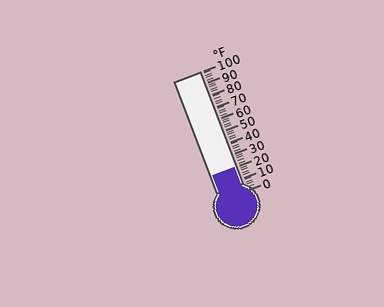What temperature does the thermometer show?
The thermometer shows approximately 20°F.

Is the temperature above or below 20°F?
The temperature is at 20°F.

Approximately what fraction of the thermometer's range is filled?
The thermometer is filled to approximately 20% of its range.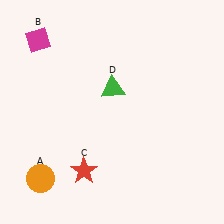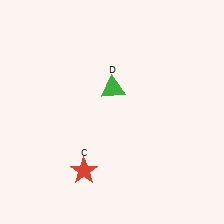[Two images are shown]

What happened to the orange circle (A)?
The orange circle (A) was removed in Image 2. It was in the bottom-left area of Image 1.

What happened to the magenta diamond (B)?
The magenta diamond (B) was removed in Image 2. It was in the top-left area of Image 1.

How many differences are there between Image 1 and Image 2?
There are 2 differences between the two images.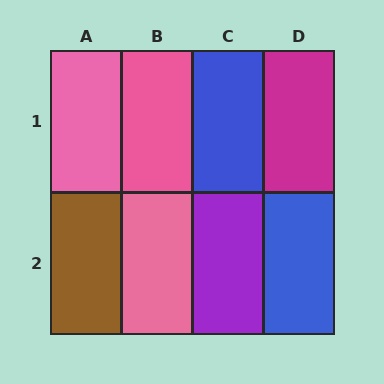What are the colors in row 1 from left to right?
Pink, pink, blue, magenta.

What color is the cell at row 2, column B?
Pink.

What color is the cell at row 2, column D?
Blue.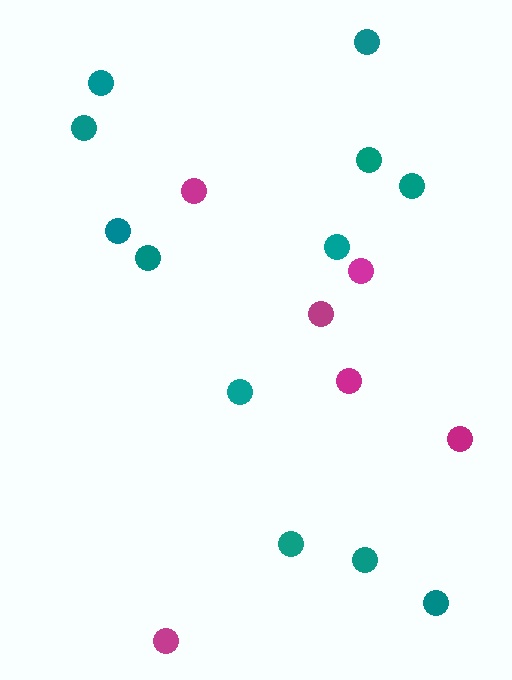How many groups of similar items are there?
There are 2 groups: one group of teal circles (12) and one group of magenta circles (6).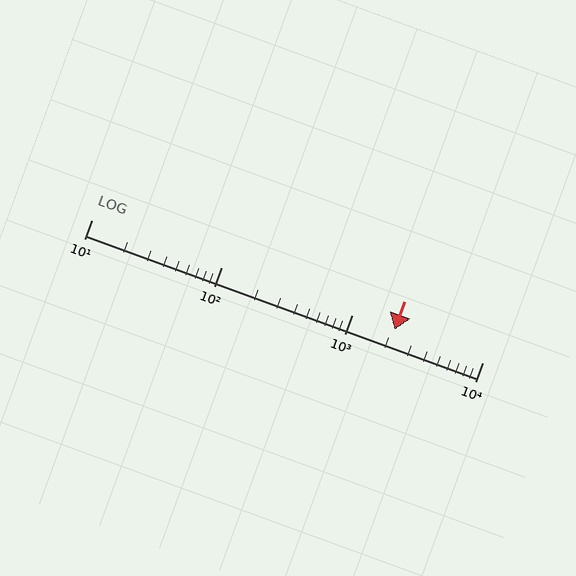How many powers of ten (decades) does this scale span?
The scale spans 3 decades, from 10 to 10000.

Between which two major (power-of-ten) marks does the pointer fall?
The pointer is between 1000 and 10000.